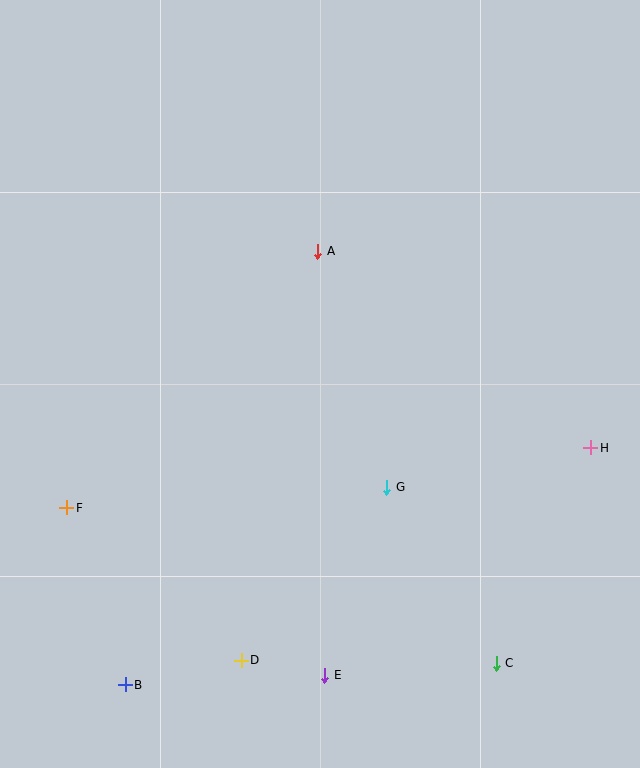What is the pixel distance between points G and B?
The distance between G and B is 328 pixels.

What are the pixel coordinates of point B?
Point B is at (125, 685).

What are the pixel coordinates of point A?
Point A is at (318, 251).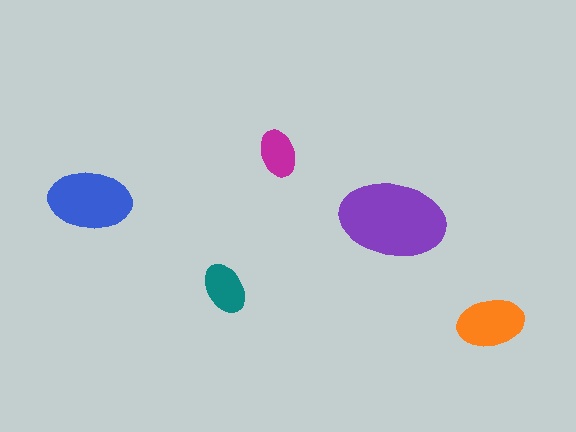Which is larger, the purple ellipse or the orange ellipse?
The purple one.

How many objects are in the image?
There are 5 objects in the image.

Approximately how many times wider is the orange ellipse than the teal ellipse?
About 1.5 times wider.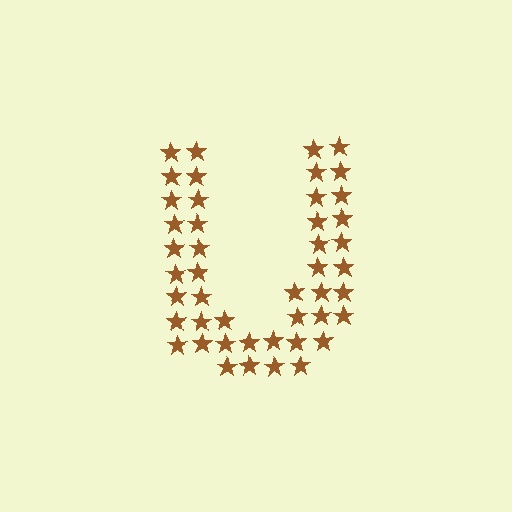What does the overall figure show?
The overall figure shows the letter U.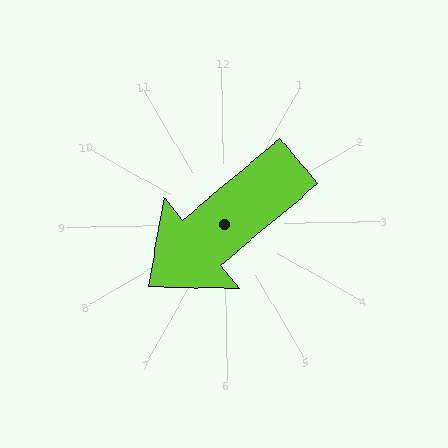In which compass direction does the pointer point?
Southwest.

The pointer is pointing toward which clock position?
Roughly 8 o'clock.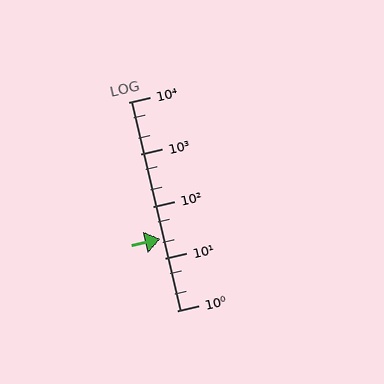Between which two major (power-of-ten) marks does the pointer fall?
The pointer is between 10 and 100.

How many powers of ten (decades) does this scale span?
The scale spans 4 decades, from 1 to 10000.